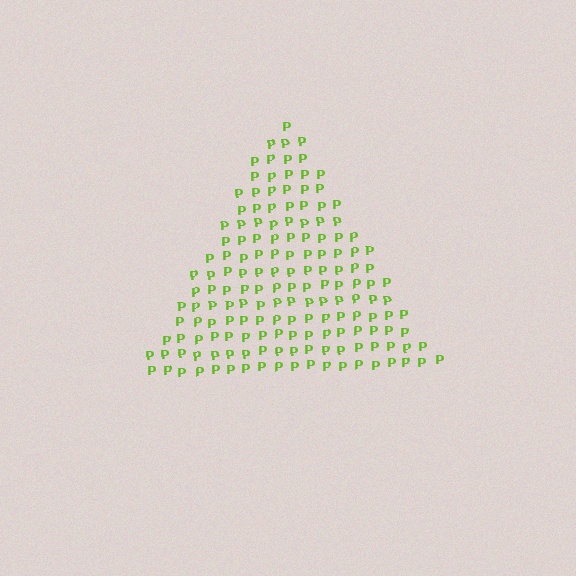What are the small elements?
The small elements are letter P's.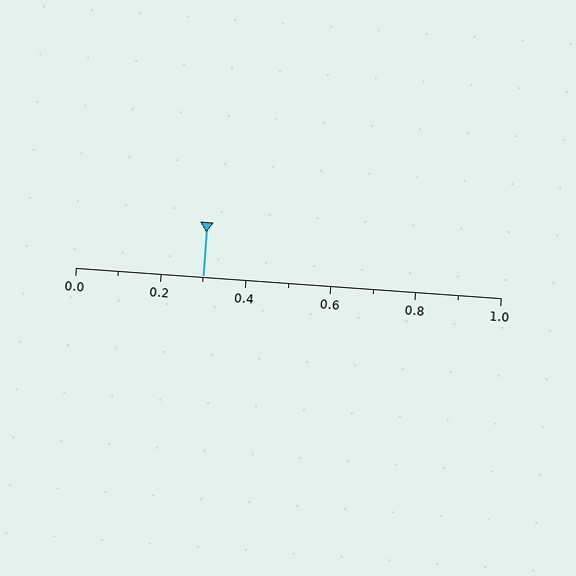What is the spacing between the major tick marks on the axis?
The major ticks are spaced 0.2 apart.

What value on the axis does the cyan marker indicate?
The marker indicates approximately 0.3.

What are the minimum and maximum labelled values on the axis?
The axis runs from 0.0 to 1.0.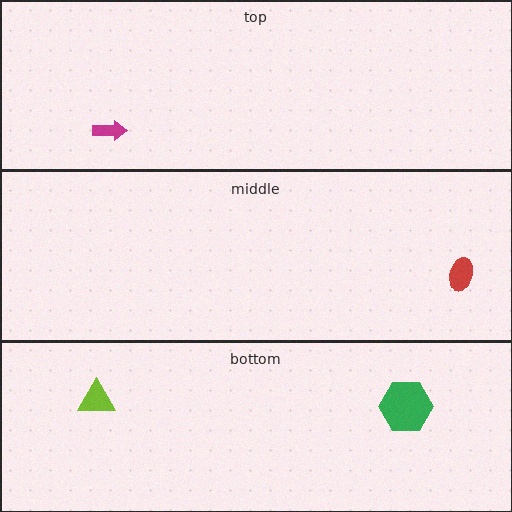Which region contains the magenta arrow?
The top region.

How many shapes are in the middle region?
1.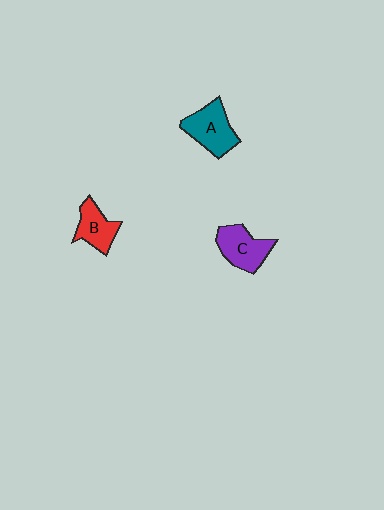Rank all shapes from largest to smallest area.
From largest to smallest: A (teal), C (purple), B (red).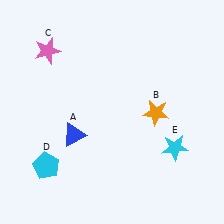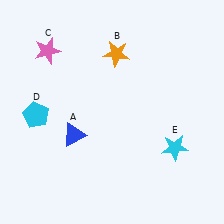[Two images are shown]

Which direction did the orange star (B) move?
The orange star (B) moved up.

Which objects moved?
The objects that moved are: the orange star (B), the cyan pentagon (D).